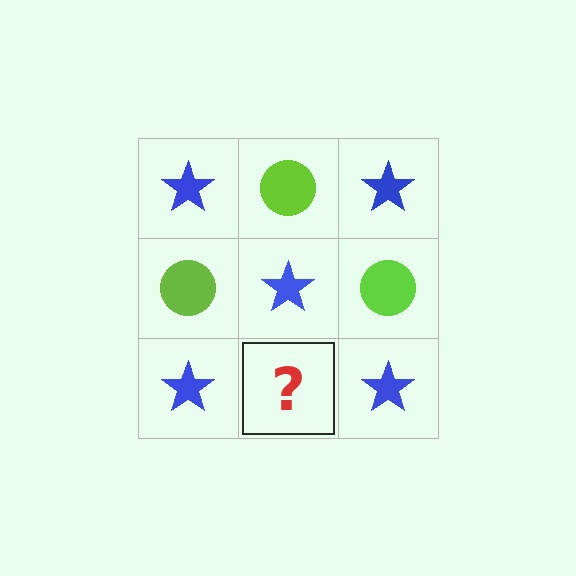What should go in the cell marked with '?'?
The missing cell should contain a lime circle.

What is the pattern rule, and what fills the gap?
The rule is that it alternates blue star and lime circle in a checkerboard pattern. The gap should be filled with a lime circle.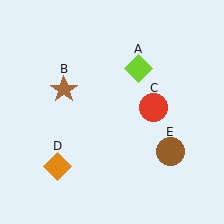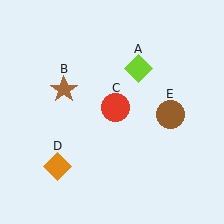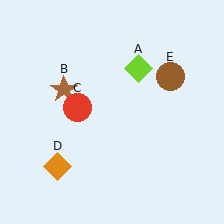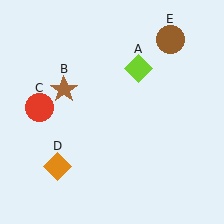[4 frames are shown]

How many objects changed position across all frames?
2 objects changed position: red circle (object C), brown circle (object E).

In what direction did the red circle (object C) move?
The red circle (object C) moved left.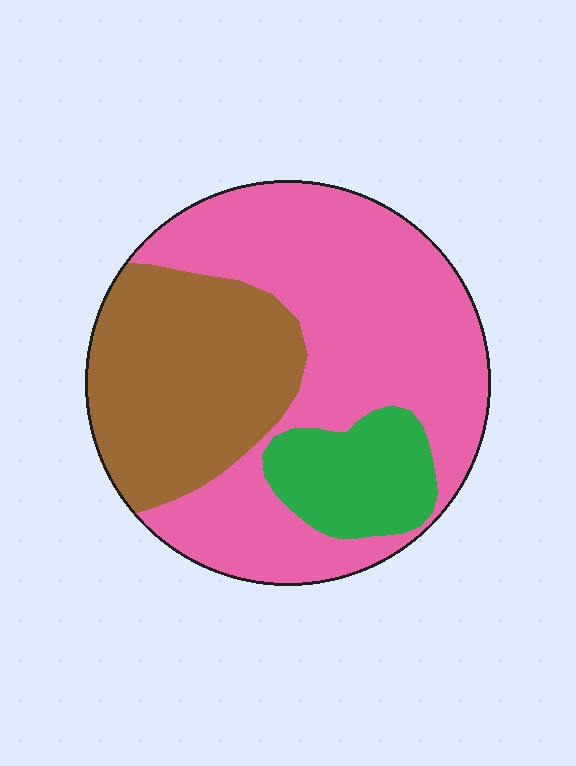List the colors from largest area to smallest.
From largest to smallest: pink, brown, green.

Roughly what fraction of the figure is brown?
Brown takes up about one third (1/3) of the figure.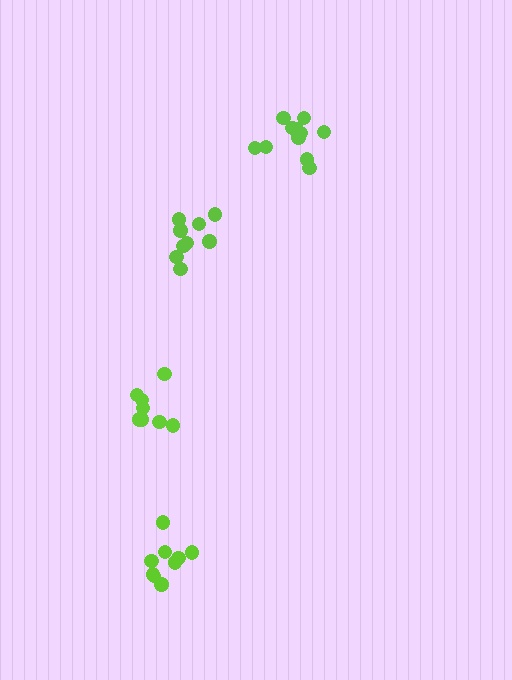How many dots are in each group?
Group 1: 11 dots, Group 2: 8 dots, Group 3: 9 dots, Group 4: 9 dots (37 total).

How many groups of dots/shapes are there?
There are 4 groups.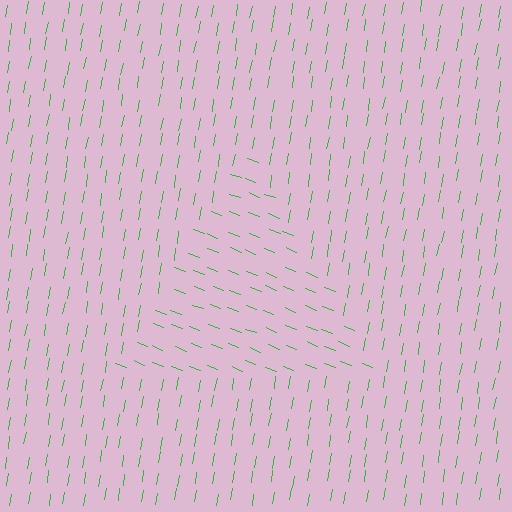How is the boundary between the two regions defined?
The boundary is defined purely by a change in line orientation (approximately 78 degrees difference). All lines are the same color and thickness.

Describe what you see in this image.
The image is filled with small green line segments. A triangle region in the image has lines oriented differently from the surrounding lines, creating a visible texture boundary.